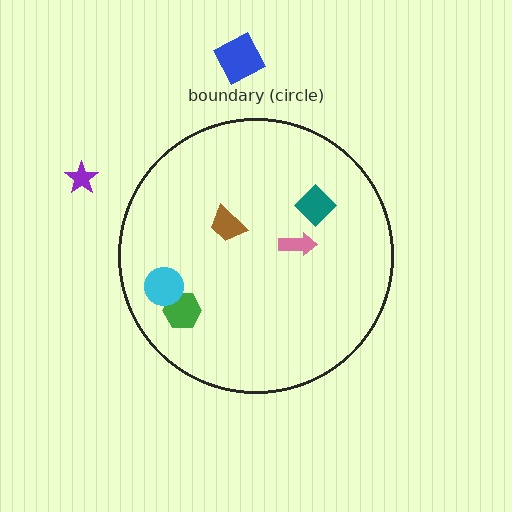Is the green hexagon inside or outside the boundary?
Inside.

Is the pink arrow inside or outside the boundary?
Inside.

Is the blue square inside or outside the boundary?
Outside.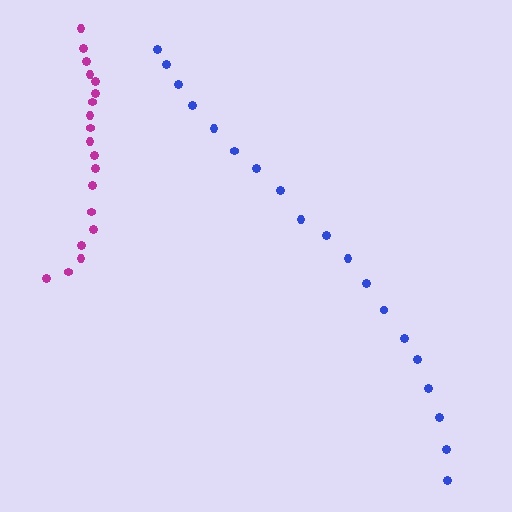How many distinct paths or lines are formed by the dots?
There are 2 distinct paths.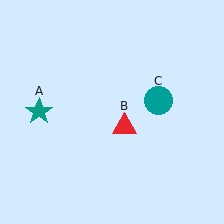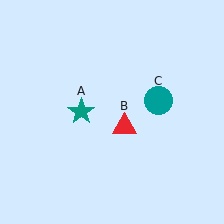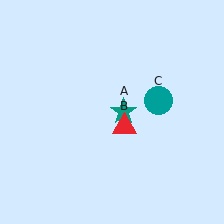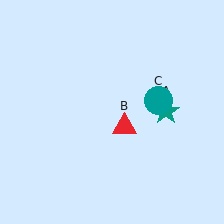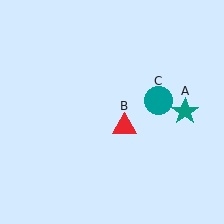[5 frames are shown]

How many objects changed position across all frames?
1 object changed position: teal star (object A).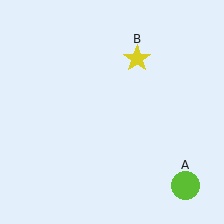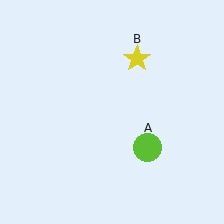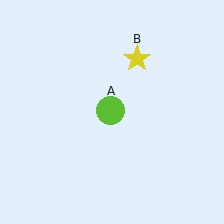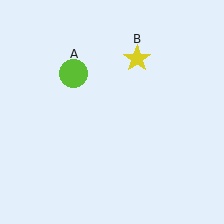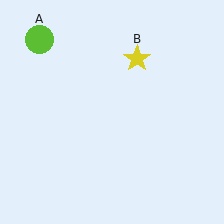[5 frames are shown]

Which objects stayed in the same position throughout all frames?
Yellow star (object B) remained stationary.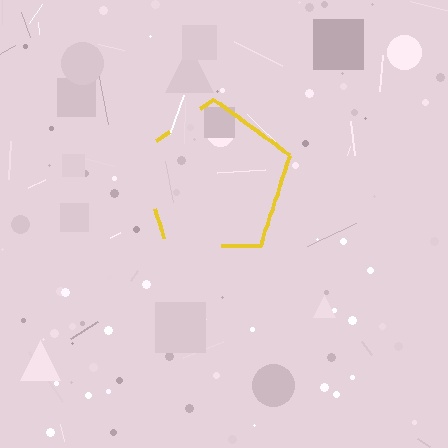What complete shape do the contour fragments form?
The contour fragments form a pentagon.